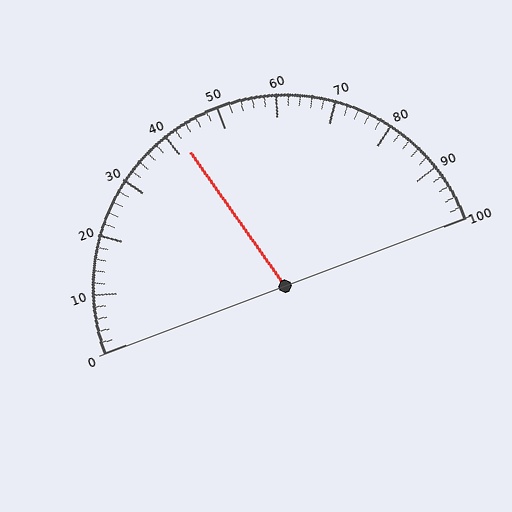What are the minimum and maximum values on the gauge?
The gauge ranges from 0 to 100.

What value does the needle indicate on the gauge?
The needle indicates approximately 42.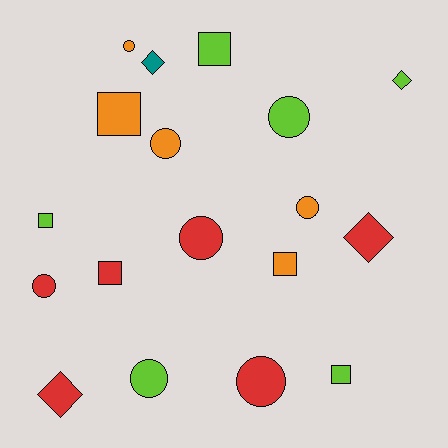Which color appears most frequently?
Red, with 6 objects.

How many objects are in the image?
There are 18 objects.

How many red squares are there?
There is 1 red square.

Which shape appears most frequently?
Circle, with 8 objects.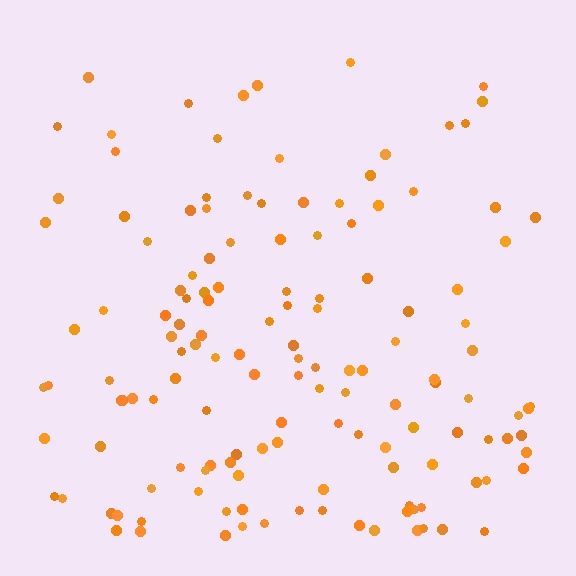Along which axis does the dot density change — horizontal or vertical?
Vertical.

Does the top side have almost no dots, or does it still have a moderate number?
Still a moderate number, just noticeably fewer than the bottom.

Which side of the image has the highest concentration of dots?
The bottom.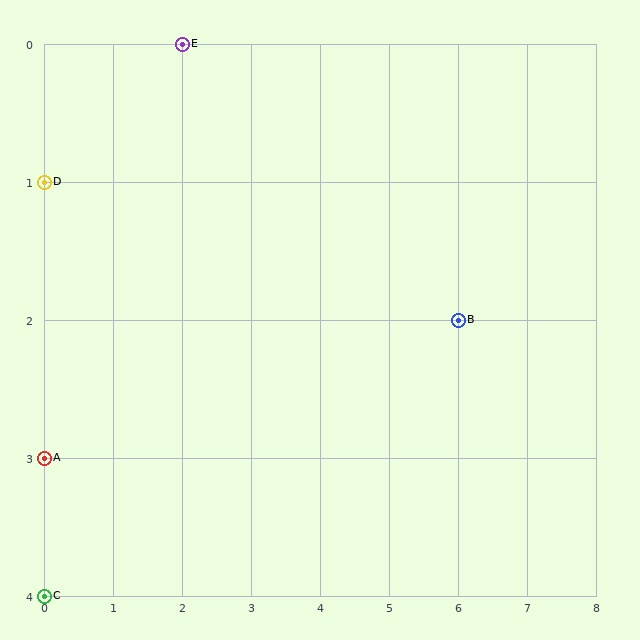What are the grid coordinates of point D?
Point D is at grid coordinates (0, 1).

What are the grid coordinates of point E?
Point E is at grid coordinates (2, 0).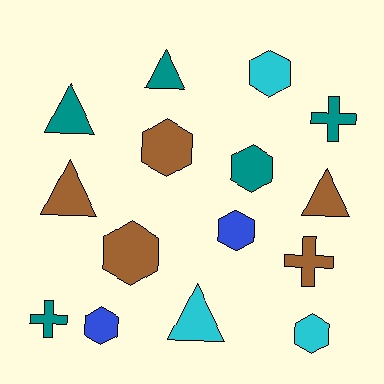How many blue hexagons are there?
There are 2 blue hexagons.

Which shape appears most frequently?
Hexagon, with 7 objects.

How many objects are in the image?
There are 15 objects.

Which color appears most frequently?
Teal, with 5 objects.